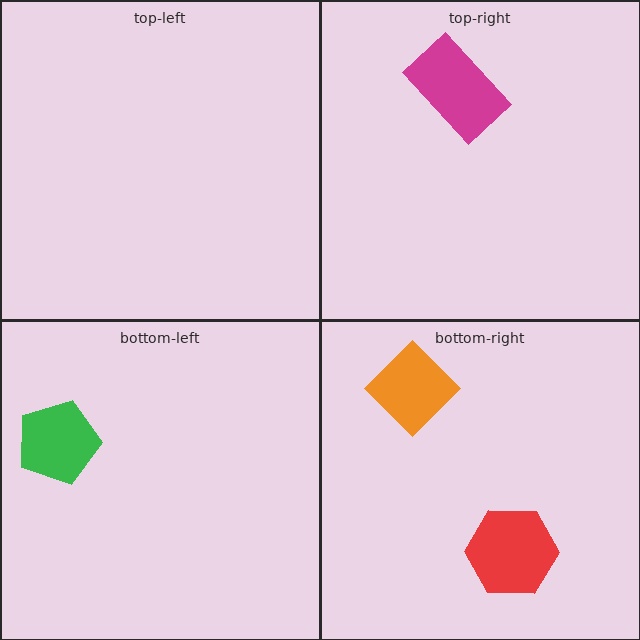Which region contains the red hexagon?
The bottom-right region.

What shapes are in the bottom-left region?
The green pentagon.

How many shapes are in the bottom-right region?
2.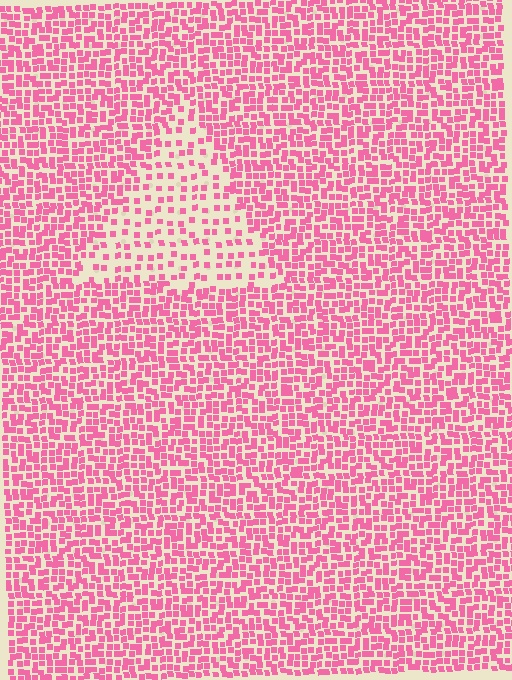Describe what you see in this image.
The image contains small pink elements arranged at two different densities. A triangle-shaped region is visible where the elements are less densely packed than the surrounding area.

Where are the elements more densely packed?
The elements are more densely packed outside the triangle boundary.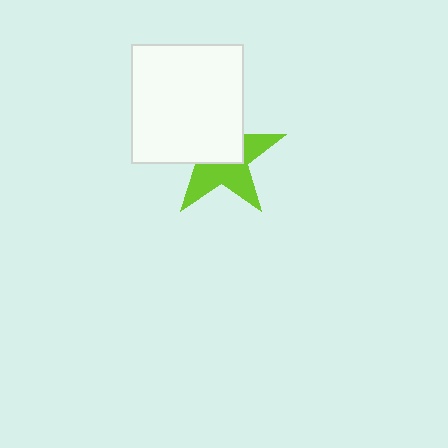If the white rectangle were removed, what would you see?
You would see the complete lime star.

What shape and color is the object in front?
The object in front is a white rectangle.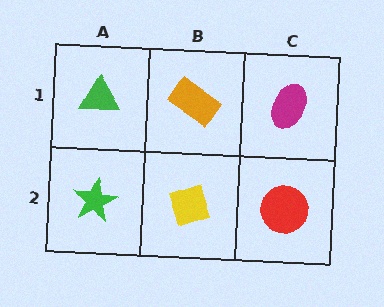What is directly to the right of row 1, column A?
An orange rectangle.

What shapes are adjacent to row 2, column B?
An orange rectangle (row 1, column B), a green star (row 2, column A), a red circle (row 2, column C).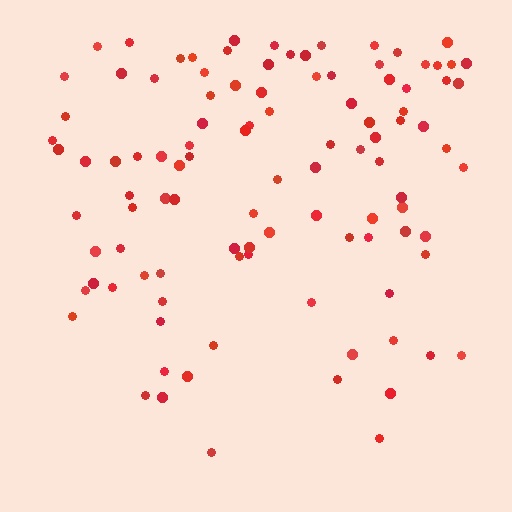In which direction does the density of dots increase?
From bottom to top, with the top side densest.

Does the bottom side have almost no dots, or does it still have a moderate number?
Still a moderate number, just noticeably fewer than the top.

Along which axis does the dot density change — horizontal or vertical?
Vertical.